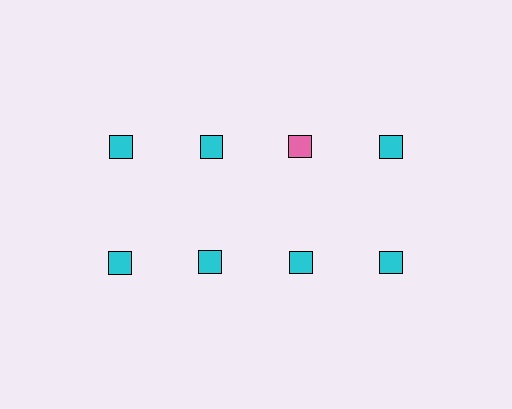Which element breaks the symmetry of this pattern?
The pink square in the top row, center column breaks the symmetry. All other shapes are cyan squares.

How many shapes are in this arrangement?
There are 8 shapes arranged in a grid pattern.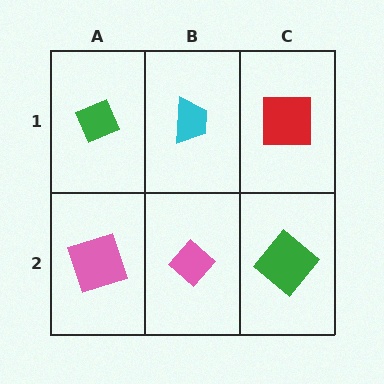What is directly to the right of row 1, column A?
A cyan trapezoid.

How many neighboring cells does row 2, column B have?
3.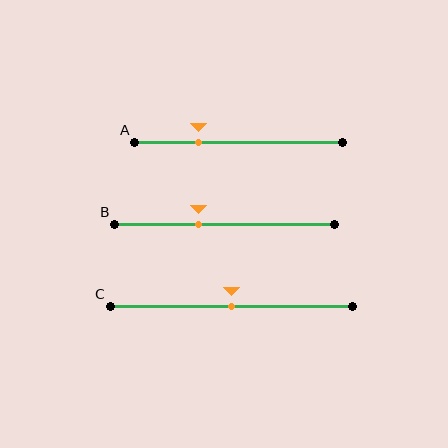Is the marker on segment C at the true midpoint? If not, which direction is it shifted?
Yes, the marker on segment C is at the true midpoint.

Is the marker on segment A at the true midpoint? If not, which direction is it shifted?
No, the marker on segment A is shifted to the left by about 19% of the segment length.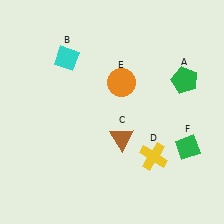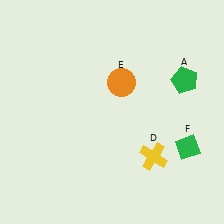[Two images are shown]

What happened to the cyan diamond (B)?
The cyan diamond (B) was removed in Image 2. It was in the top-left area of Image 1.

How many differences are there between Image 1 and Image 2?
There are 2 differences between the two images.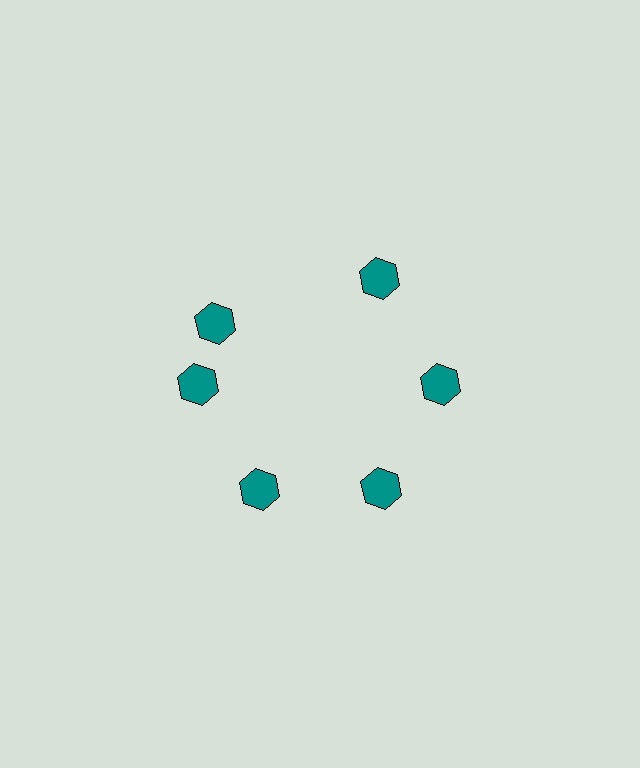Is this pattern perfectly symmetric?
No. The 6 teal hexagons are arranged in a ring, but one element near the 11 o'clock position is rotated out of alignment along the ring, breaking the 6-fold rotational symmetry.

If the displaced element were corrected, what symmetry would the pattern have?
It would have 6-fold rotational symmetry — the pattern would map onto itself every 60 degrees.